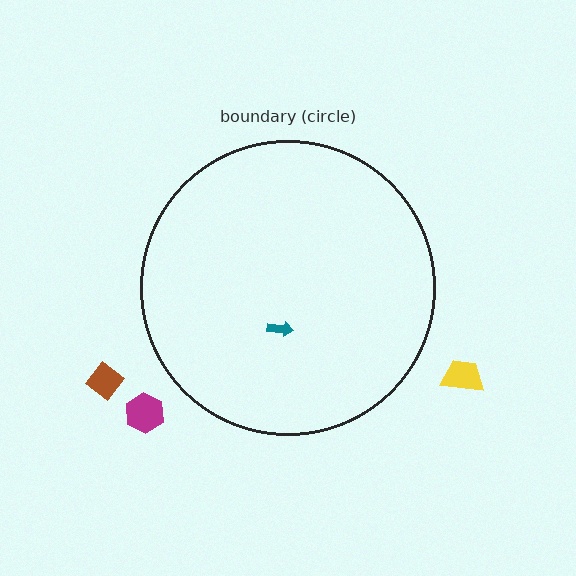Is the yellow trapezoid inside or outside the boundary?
Outside.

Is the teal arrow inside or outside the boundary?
Inside.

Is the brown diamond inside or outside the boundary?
Outside.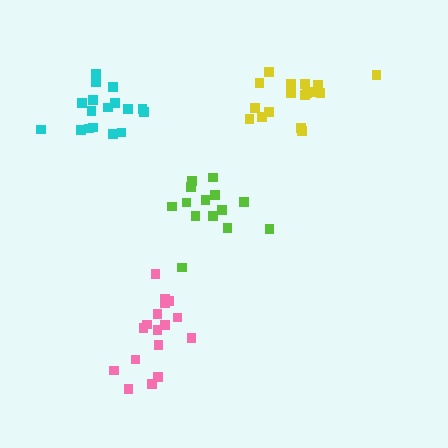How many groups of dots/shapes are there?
There are 4 groups.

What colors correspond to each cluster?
The clusters are colored: cyan, yellow, lime, pink.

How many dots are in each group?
Group 1: 17 dots, Group 2: 17 dots, Group 3: 15 dots, Group 4: 17 dots (66 total).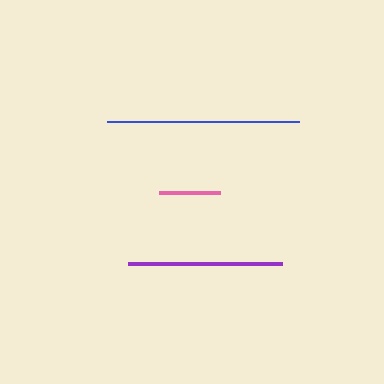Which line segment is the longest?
The blue line is the longest at approximately 193 pixels.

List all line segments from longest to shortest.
From longest to shortest: blue, purple, pink.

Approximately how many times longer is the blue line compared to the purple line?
The blue line is approximately 1.3 times the length of the purple line.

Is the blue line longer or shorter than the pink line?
The blue line is longer than the pink line.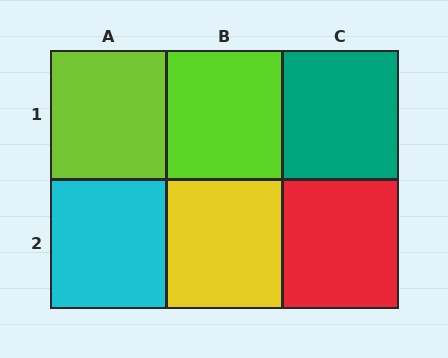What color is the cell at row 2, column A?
Cyan.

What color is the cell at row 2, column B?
Yellow.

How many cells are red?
1 cell is red.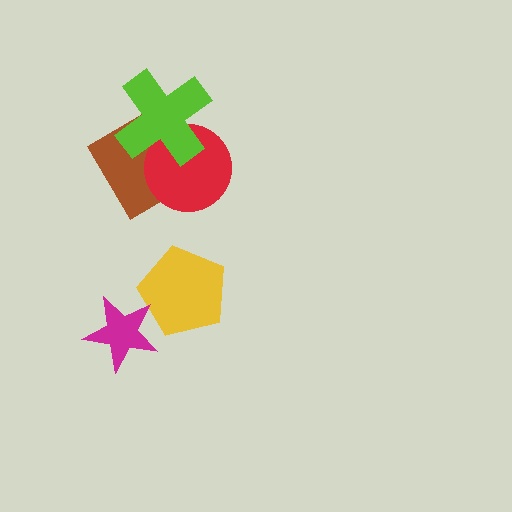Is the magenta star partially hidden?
No, no other shape covers it.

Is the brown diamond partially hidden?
Yes, it is partially covered by another shape.